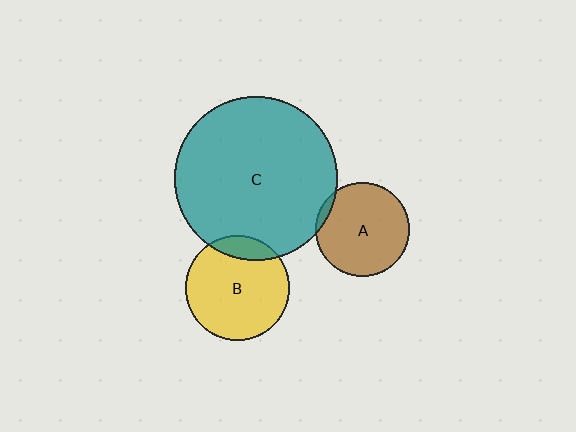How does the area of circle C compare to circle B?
Approximately 2.4 times.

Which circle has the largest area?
Circle C (teal).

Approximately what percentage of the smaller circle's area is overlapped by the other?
Approximately 15%.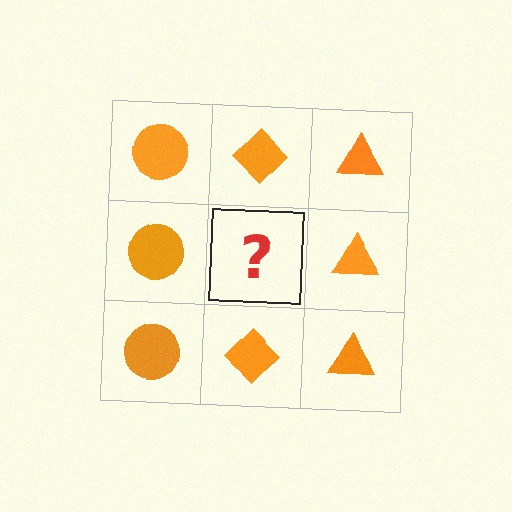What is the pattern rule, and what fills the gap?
The rule is that each column has a consistent shape. The gap should be filled with an orange diamond.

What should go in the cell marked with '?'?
The missing cell should contain an orange diamond.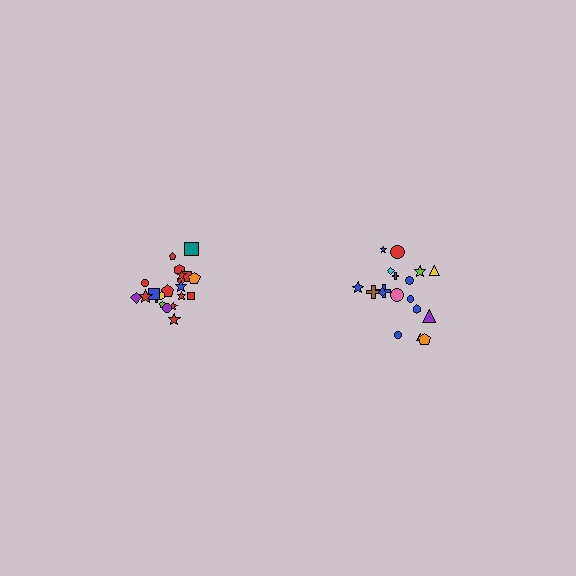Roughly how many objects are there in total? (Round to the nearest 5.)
Roughly 40 objects in total.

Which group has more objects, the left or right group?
The left group.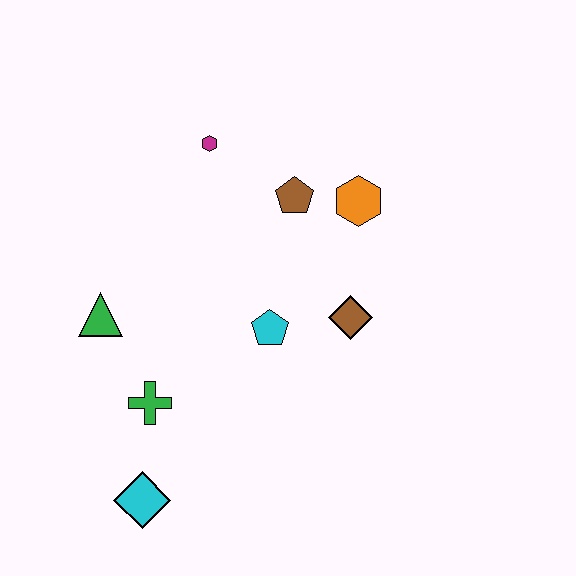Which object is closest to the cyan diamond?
The green cross is closest to the cyan diamond.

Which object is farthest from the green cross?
The orange hexagon is farthest from the green cross.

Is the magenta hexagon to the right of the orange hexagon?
No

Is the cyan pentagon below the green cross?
No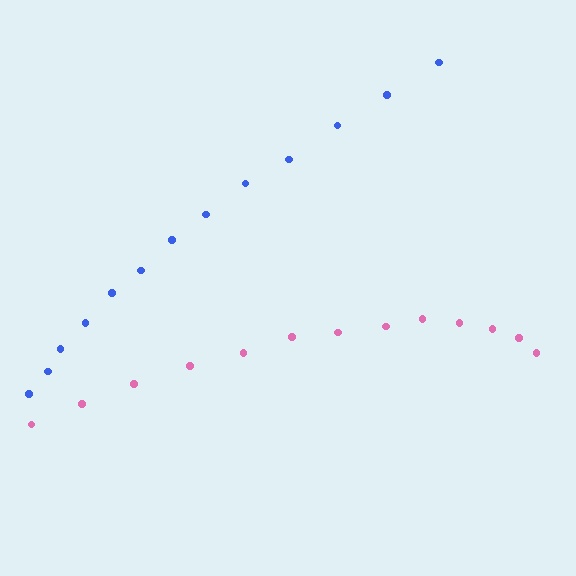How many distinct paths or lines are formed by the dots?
There are 2 distinct paths.